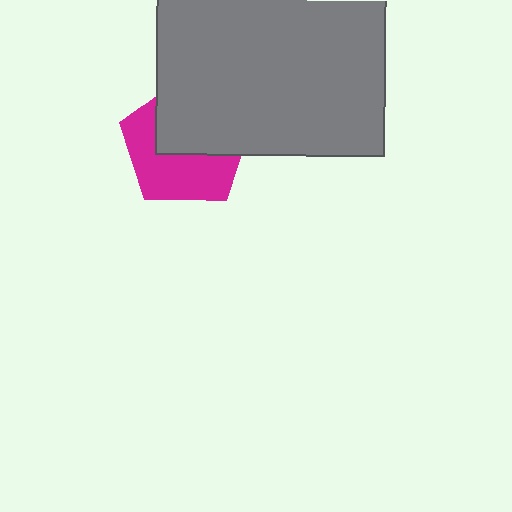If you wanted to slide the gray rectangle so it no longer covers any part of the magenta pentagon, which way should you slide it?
Slide it up — that is the most direct way to separate the two shapes.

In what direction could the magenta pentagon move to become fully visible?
The magenta pentagon could move down. That would shift it out from behind the gray rectangle entirely.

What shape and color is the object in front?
The object in front is a gray rectangle.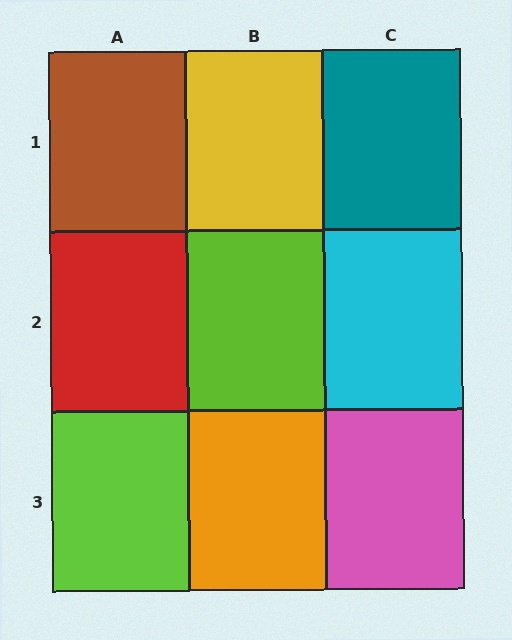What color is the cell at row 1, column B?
Yellow.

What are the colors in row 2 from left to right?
Red, lime, cyan.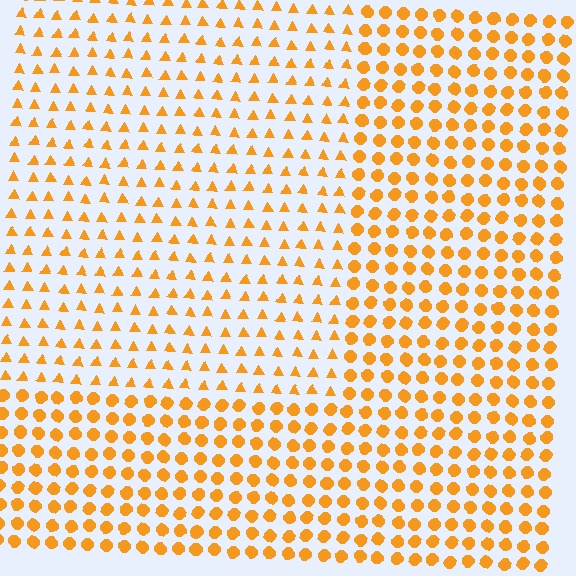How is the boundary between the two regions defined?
The boundary is defined by a change in element shape: triangles inside vs. circles outside. All elements share the same color and spacing.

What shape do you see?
I see a rectangle.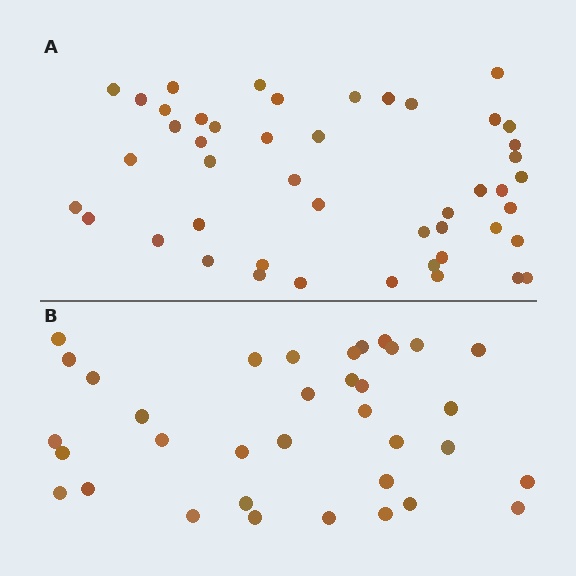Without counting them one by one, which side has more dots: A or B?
Region A (the top region) has more dots.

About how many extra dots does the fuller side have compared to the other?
Region A has roughly 12 or so more dots than region B.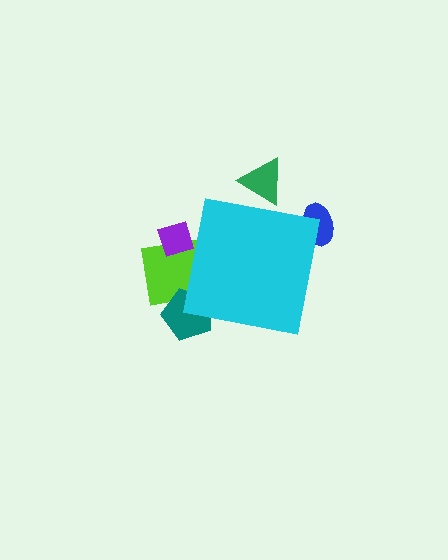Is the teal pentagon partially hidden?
Yes, the teal pentagon is partially hidden behind the cyan square.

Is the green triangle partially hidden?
Yes, the green triangle is partially hidden behind the cyan square.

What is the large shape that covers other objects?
A cyan square.